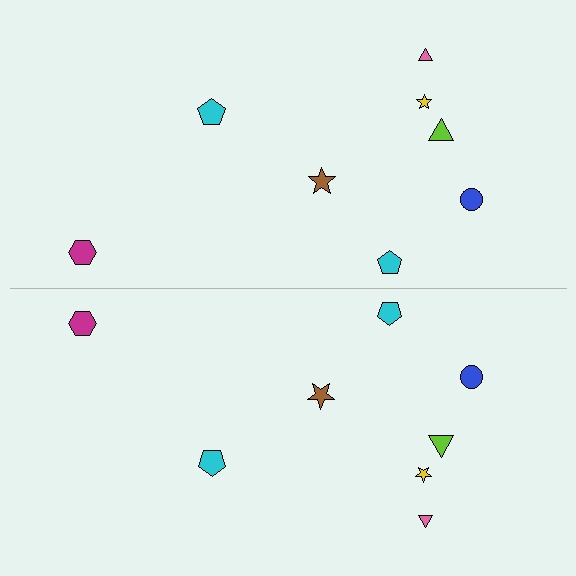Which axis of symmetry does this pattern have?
The pattern has a horizontal axis of symmetry running through the center of the image.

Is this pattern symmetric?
Yes, this pattern has bilateral (reflection) symmetry.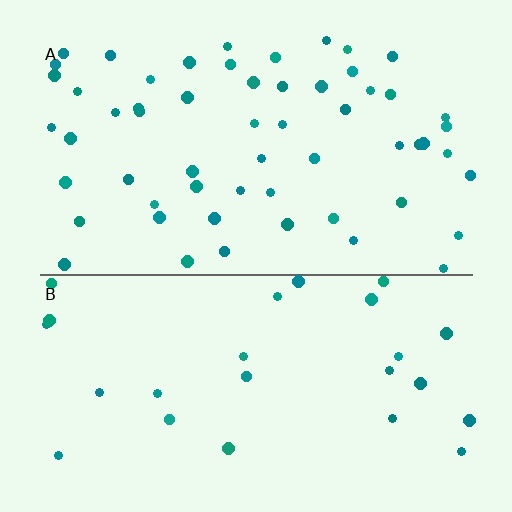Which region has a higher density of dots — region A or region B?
A (the top).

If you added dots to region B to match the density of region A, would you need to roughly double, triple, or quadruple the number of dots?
Approximately double.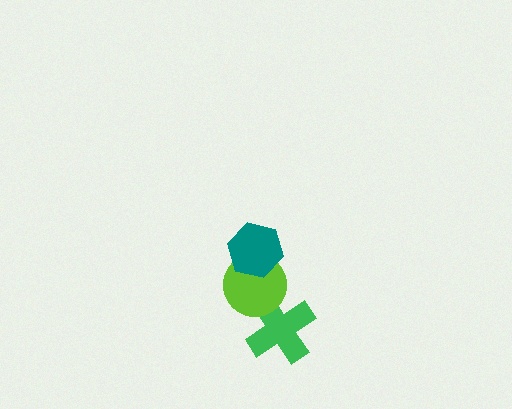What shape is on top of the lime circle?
The teal hexagon is on top of the lime circle.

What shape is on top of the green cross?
The lime circle is on top of the green cross.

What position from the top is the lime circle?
The lime circle is 2nd from the top.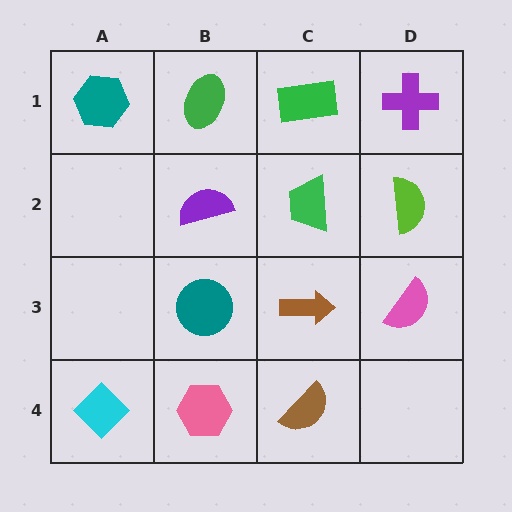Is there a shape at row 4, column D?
No, that cell is empty.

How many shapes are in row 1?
4 shapes.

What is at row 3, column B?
A teal circle.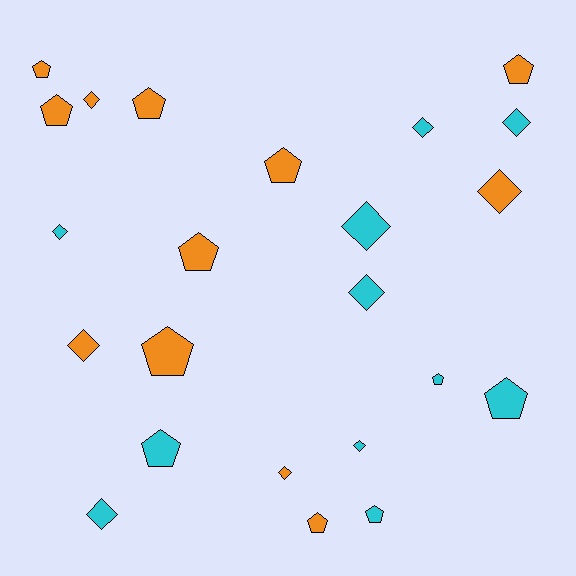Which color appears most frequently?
Orange, with 12 objects.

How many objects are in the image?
There are 23 objects.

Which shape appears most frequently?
Pentagon, with 12 objects.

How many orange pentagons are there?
There are 8 orange pentagons.